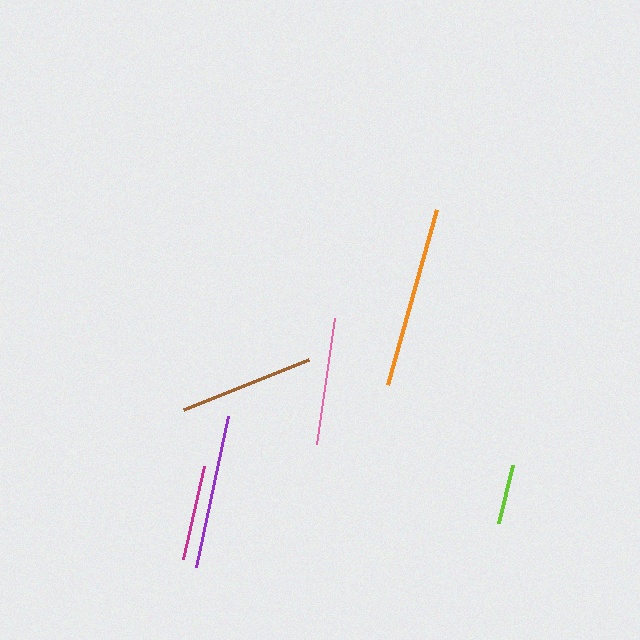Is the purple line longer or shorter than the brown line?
The purple line is longer than the brown line.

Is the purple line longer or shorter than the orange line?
The orange line is longer than the purple line.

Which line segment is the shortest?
The lime line is the shortest at approximately 60 pixels.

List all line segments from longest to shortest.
From longest to shortest: orange, purple, brown, pink, magenta, lime.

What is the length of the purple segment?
The purple segment is approximately 154 pixels long.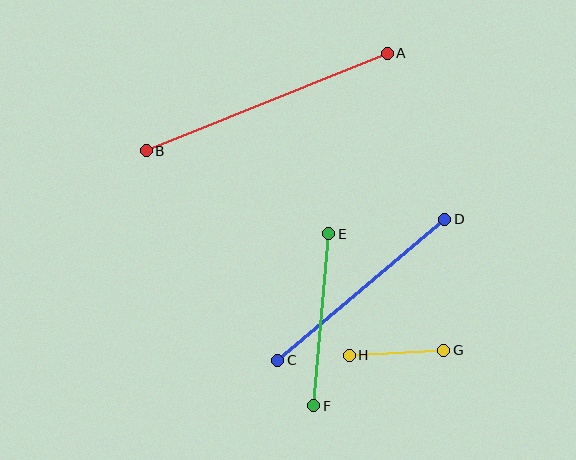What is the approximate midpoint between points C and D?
The midpoint is at approximately (361, 290) pixels.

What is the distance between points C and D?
The distance is approximately 219 pixels.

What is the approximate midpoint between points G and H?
The midpoint is at approximately (396, 353) pixels.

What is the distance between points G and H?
The distance is approximately 94 pixels.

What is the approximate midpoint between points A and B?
The midpoint is at approximately (267, 102) pixels.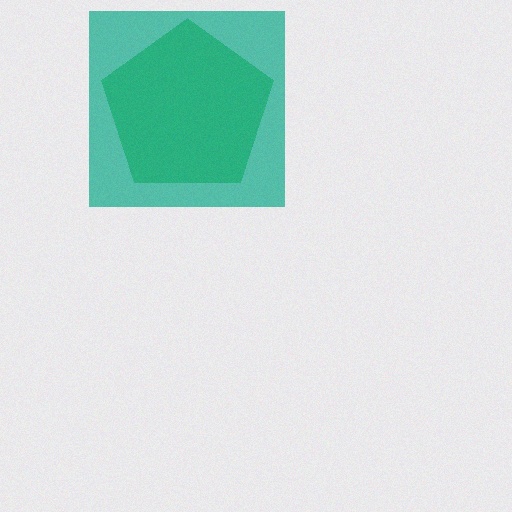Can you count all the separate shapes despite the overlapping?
Yes, there are 2 separate shapes.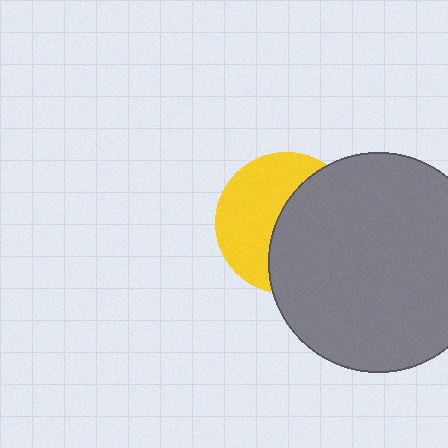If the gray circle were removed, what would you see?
You would see the complete yellow circle.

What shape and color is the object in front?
The object in front is a gray circle.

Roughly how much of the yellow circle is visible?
About half of it is visible (roughly 48%).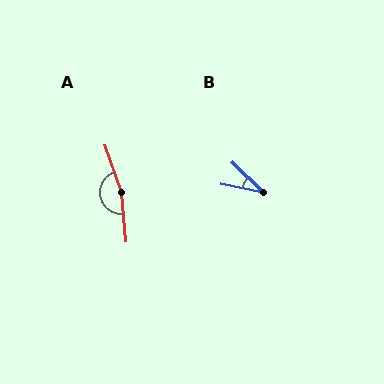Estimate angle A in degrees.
Approximately 166 degrees.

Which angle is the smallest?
B, at approximately 32 degrees.